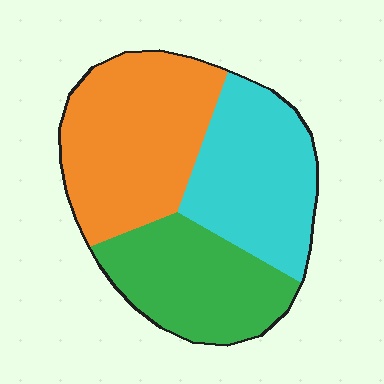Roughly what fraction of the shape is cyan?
Cyan covers about 30% of the shape.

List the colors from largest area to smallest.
From largest to smallest: orange, cyan, green.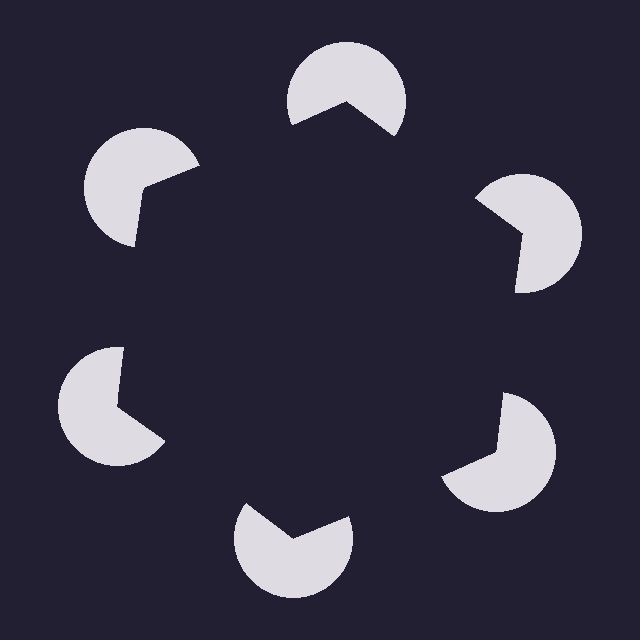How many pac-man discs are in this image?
There are 6 — one at each vertex of the illusory hexagon.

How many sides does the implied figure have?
6 sides.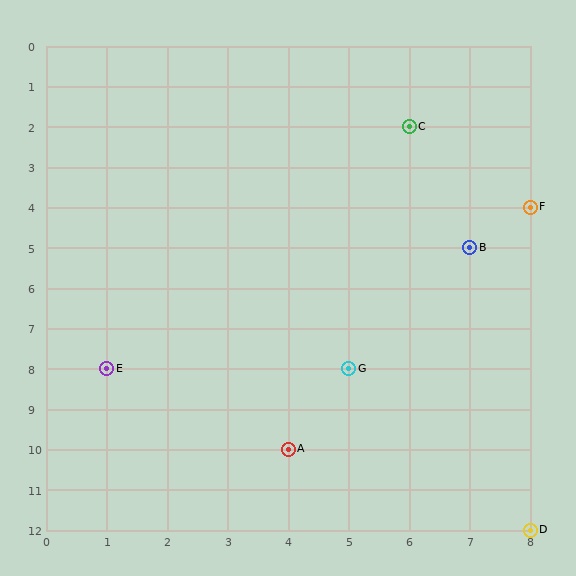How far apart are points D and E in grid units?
Points D and E are 7 columns and 4 rows apart (about 8.1 grid units diagonally).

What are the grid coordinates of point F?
Point F is at grid coordinates (8, 4).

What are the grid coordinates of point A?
Point A is at grid coordinates (4, 10).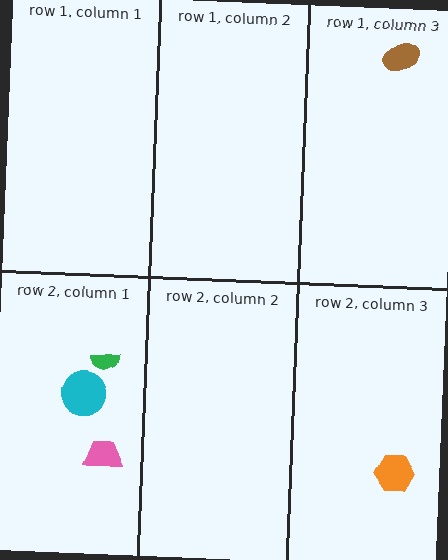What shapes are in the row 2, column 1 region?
The cyan circle, the pink trapezoid, the green semicircle.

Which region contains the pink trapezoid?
The row 2, column 1 region.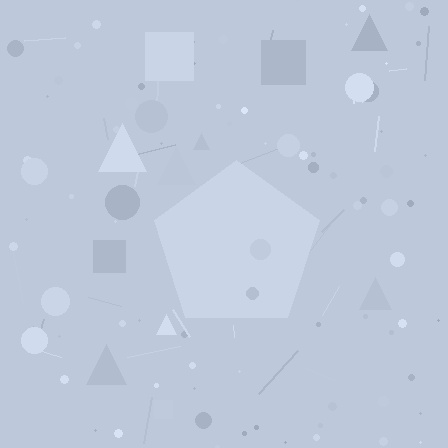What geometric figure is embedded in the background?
A pentagon is embedded in the background.